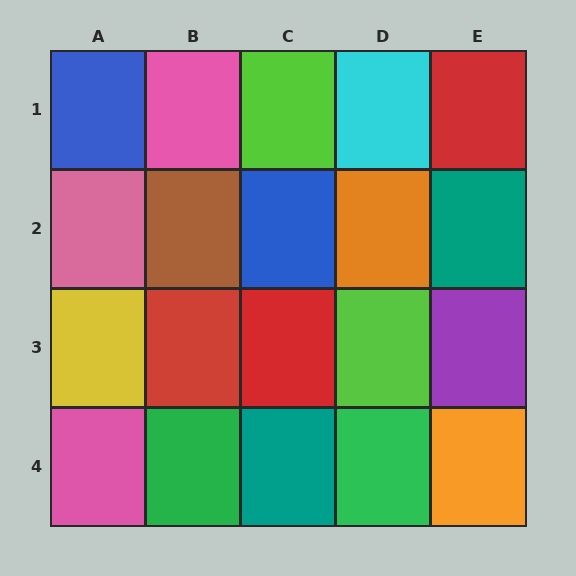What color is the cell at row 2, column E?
Teal.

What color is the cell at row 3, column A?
Yellow.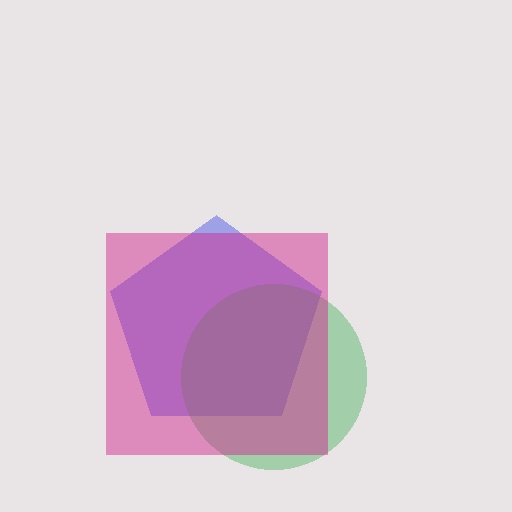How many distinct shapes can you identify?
There are 3 distinct shapes: a blue pentagon, a green circle, a magenta square.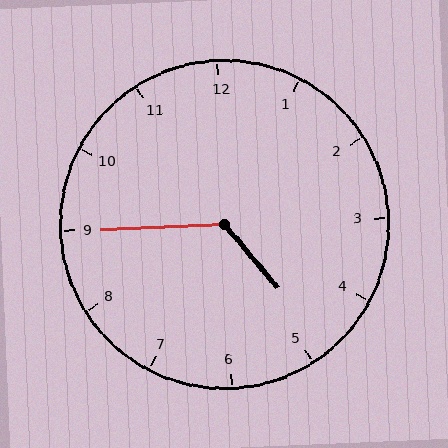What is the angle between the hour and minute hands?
Approximately 128 degrees.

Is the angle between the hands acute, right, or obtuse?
It is obtuse.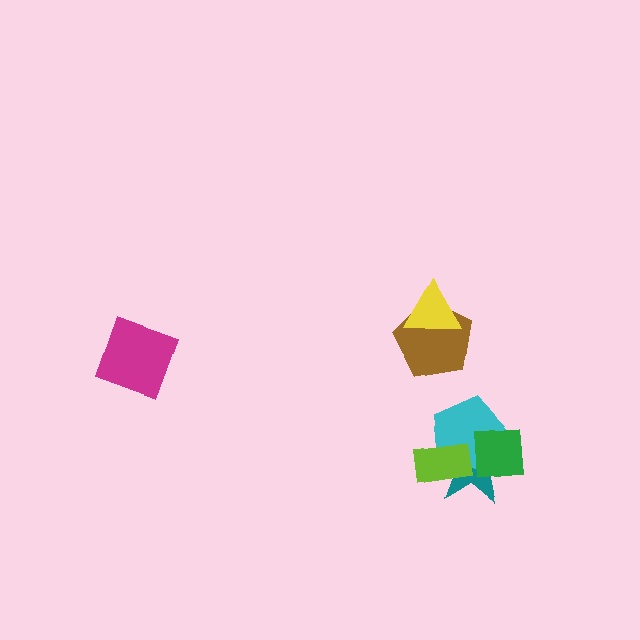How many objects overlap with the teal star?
3 objects overlap with the teal star.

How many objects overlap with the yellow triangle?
1 object overlaps with the yellow triangle.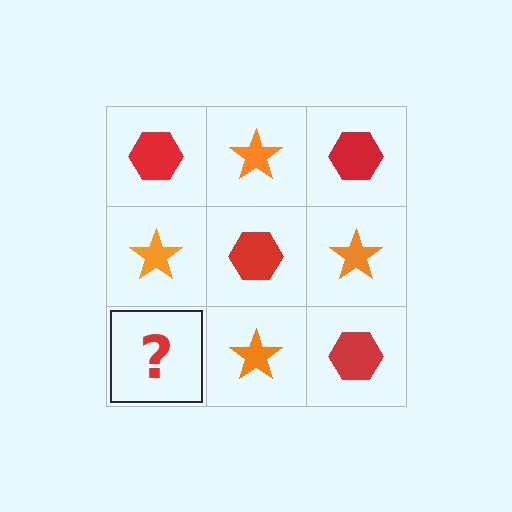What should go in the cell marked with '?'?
The missing cell should contain a red hexagon.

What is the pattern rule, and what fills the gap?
The rule is that it alternates red hexagon and orange star in a checkerboard pattern. The gap should be filled with a red hexagon.